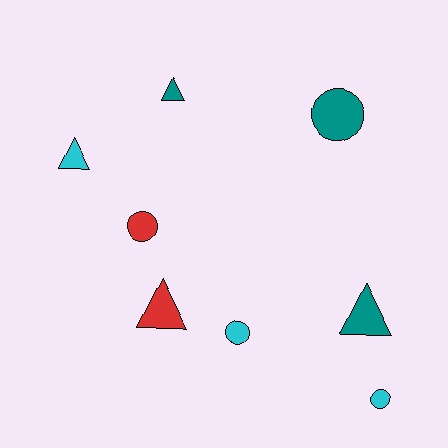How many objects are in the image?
There are 8 objects.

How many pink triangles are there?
There are no pink triangles.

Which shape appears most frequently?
Circle, with 4 objects.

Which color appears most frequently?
Cyan, with 3 objects.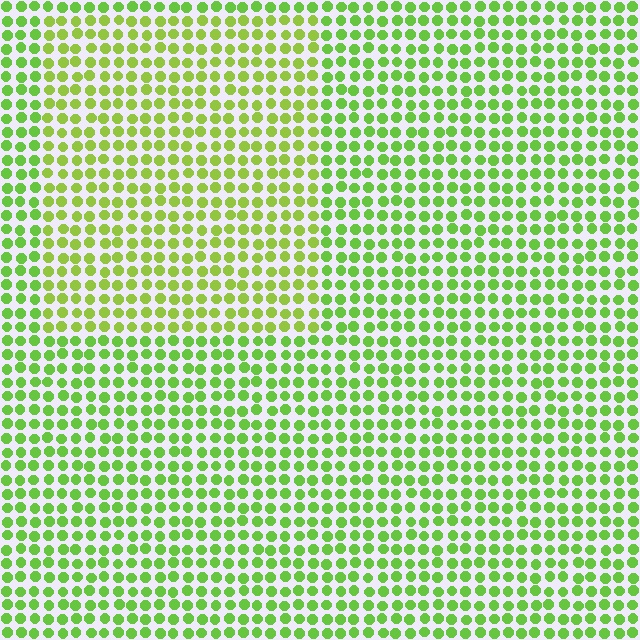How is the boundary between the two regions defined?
The boundary is defined purely by a slight shift in hue (about 20 degrees). Spacing, size, and orientation are identical on both sides.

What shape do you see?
I see a rectangle.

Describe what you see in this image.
The image is filled with small lime elements in a uniform arrangement. A rectangle-shaped region is visible where the elements are tinted to a slightly different hue, forming a subtle color boundary.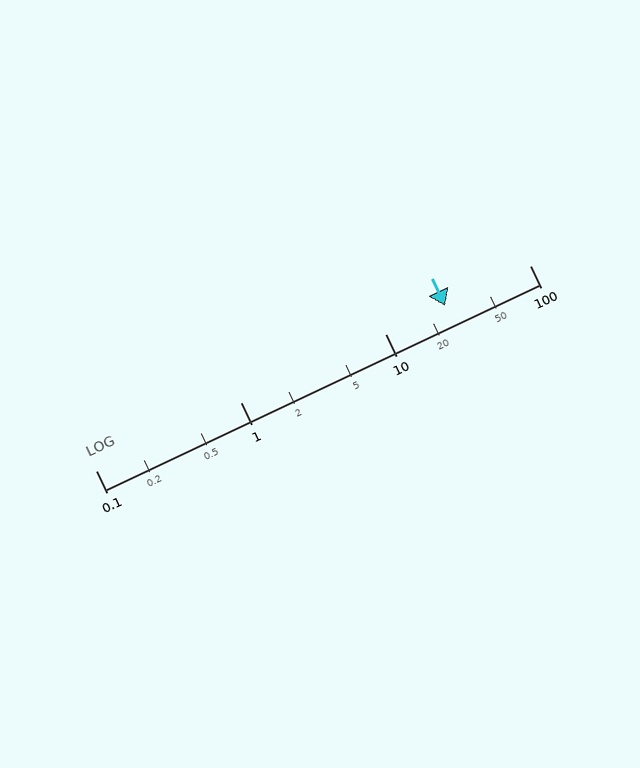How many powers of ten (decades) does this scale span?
The scale spans 3 decades, from 0.1 to 100.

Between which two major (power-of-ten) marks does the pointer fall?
The pointer is between 10 and 100.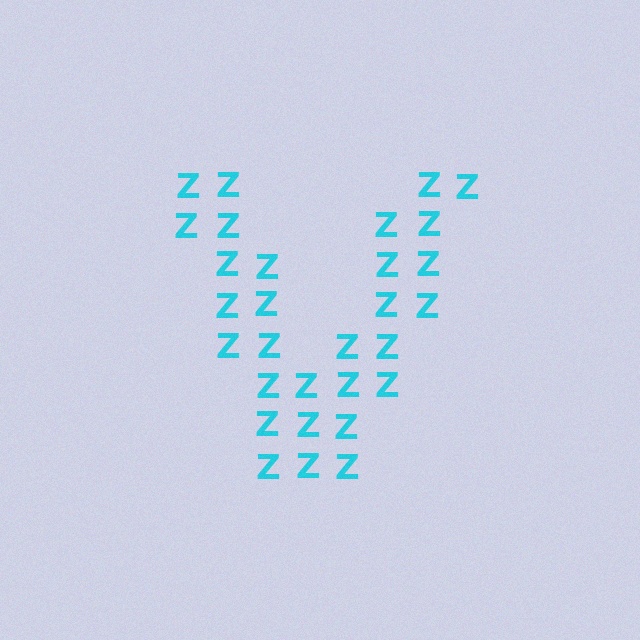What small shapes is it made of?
It is made of small letter Z's.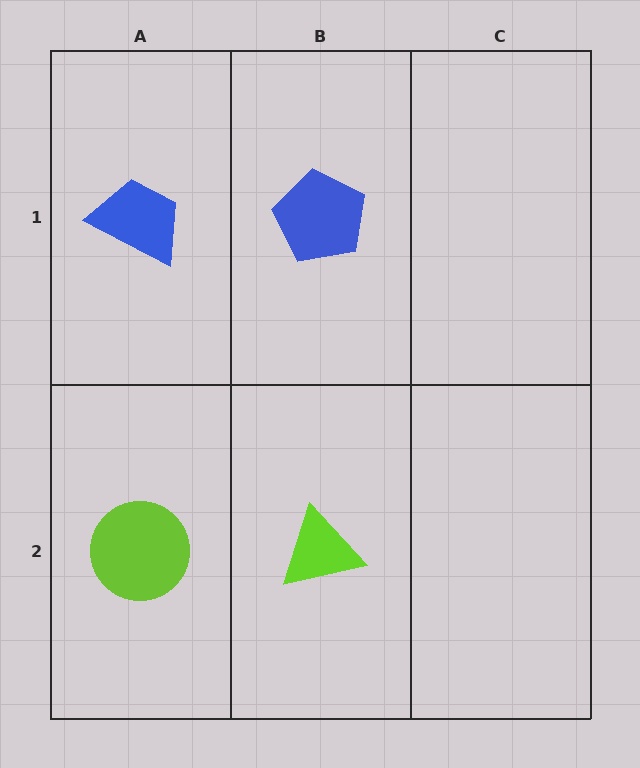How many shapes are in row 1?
2 shapes.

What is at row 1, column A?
A blue trapezoid.